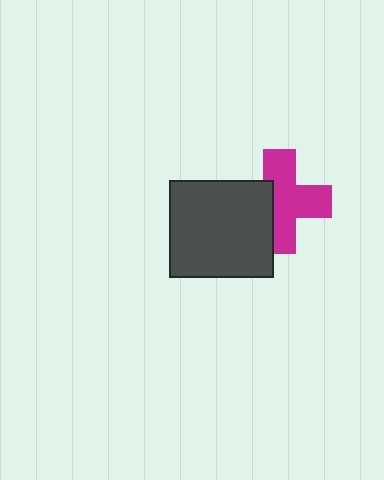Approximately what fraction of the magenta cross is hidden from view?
Roughly 34% of the magenta cross is hidden behind the dark gray rectangle.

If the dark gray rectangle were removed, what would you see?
You would see the complete magenta cross.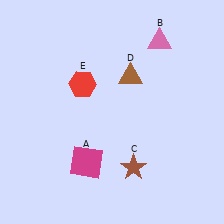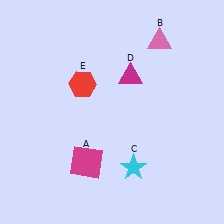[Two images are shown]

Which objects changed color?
C changed from brown to cyan. D changed from brown to magenta.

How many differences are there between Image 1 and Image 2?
There are 2 differences between the two images.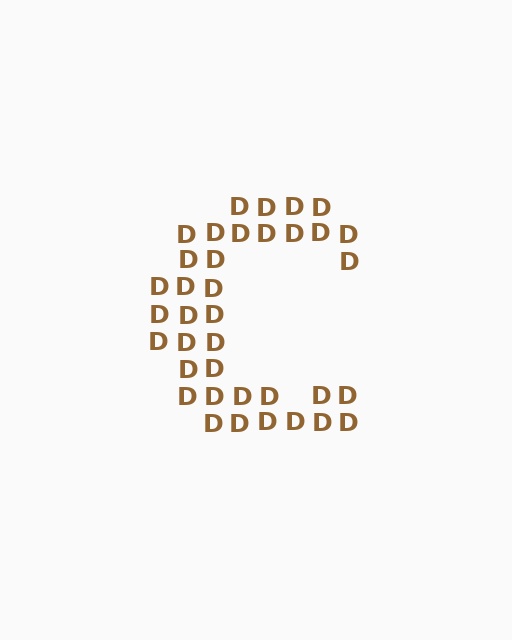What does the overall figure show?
The overall figure shows the letter C.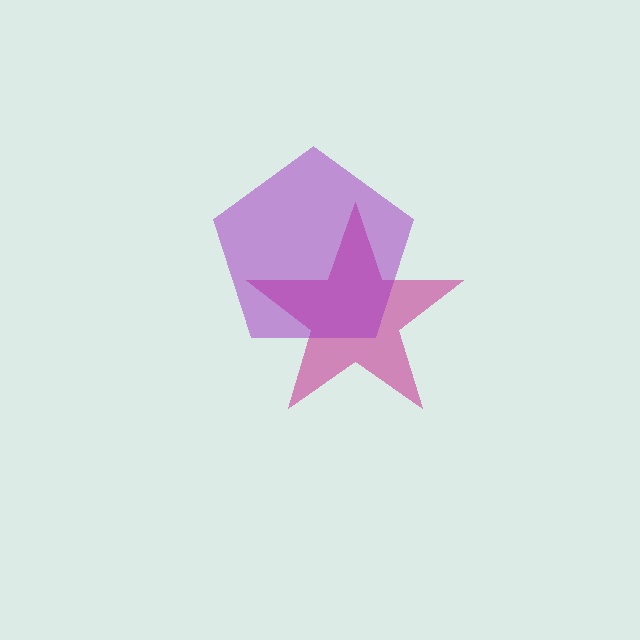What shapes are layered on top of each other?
The layered shapes are: a magenta star, a purple pentagon.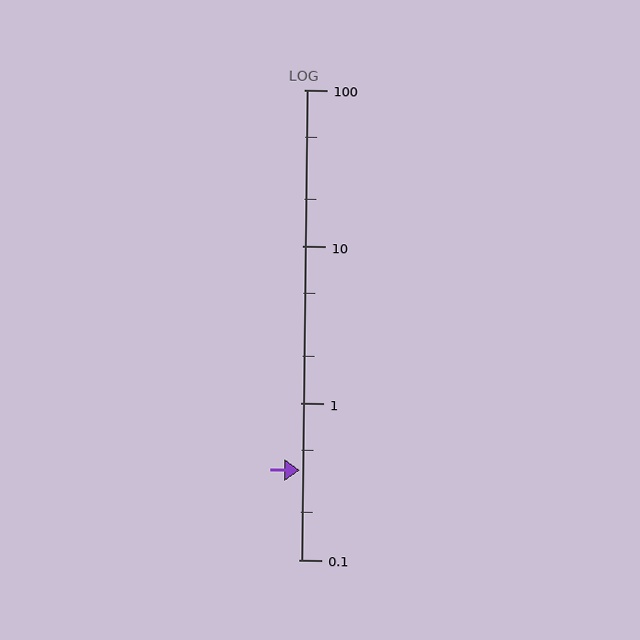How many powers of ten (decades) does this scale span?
The scale spans 3 decades, from 0.1 to 100.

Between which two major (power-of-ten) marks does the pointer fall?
The pointer is between 0.1 and 1.